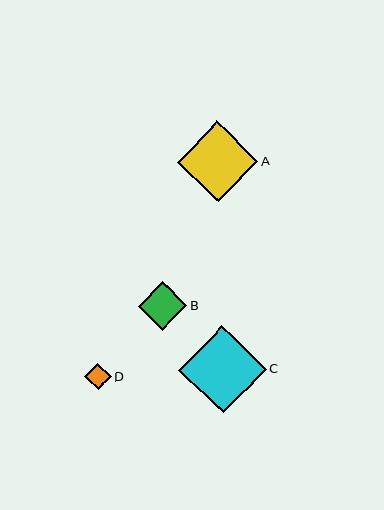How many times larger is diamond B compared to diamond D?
Diamond B is approximately 1.8 times the size of diamond D.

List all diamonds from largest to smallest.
From largest to smallest: C, A, B, D.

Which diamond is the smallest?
Diamond D is the smallest with a size of approximately 26 pixels.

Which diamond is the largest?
Diamond C is the largest with a size of approximately 88 pixels.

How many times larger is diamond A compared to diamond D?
Diamond A is approximately 3.1 times the size of diamond D.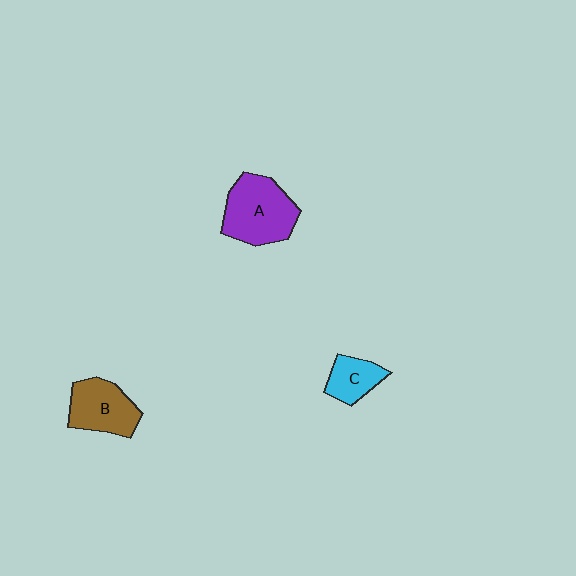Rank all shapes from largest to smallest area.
From largest to smallest: A (purple), B (brown), C (cyan).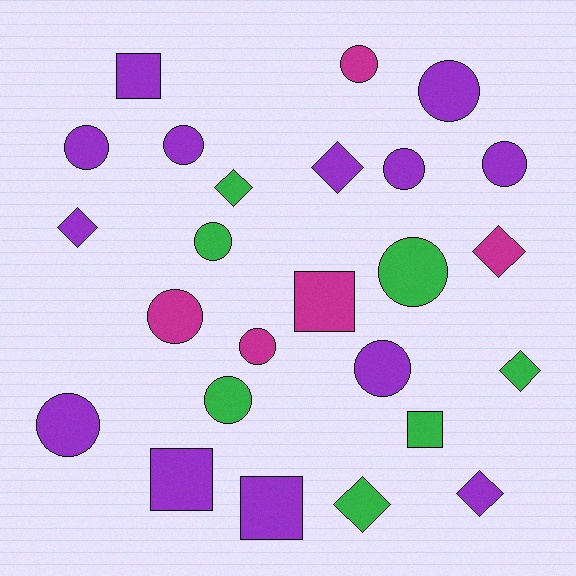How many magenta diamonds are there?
There is 1 magenta diamond.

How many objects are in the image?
There are 25 objects.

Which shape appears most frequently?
Circle, with 13 objects.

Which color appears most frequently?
Purple, with 13 objects.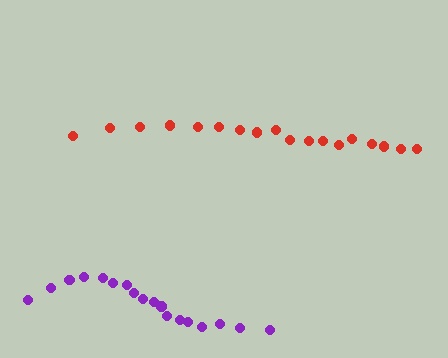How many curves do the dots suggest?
There are 2 distinct paths.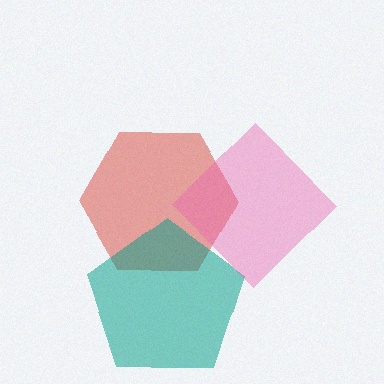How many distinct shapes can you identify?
There are 3 distinct shapes: a red hexagon, a teal pentagon, a pink diamond.